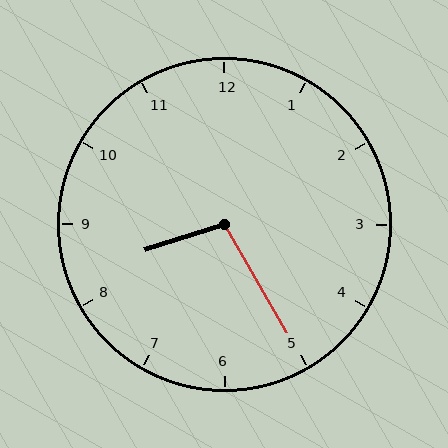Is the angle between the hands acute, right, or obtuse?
It is obtuse.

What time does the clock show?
8:25.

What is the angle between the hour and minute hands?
Approximately 102 degrees.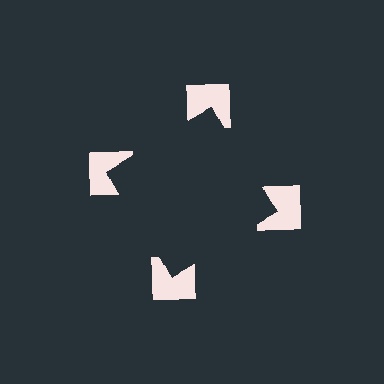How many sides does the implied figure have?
4 sides.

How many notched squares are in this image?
There are 4 — one at each vertex of the illusory square.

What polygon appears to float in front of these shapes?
An illusory square — its edges are inferred from the aligned wedge cuts in the notched squares, not physically drawn.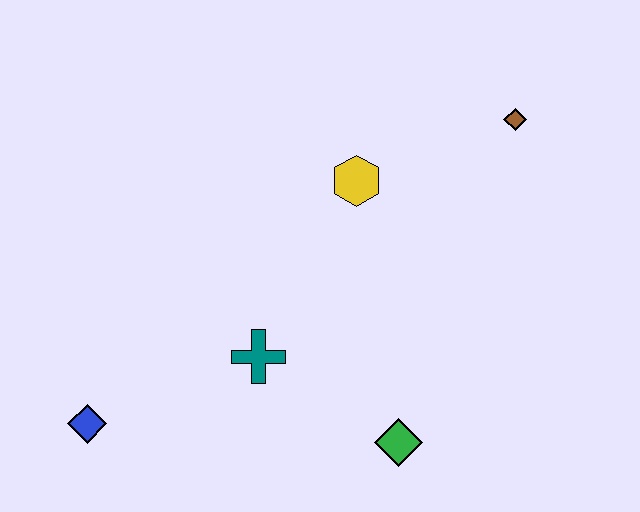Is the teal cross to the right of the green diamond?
No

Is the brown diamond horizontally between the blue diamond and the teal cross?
No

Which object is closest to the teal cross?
The green diamond is closest to the teal cross.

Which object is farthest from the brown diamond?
The blue diamond is farthest from the brown diamond.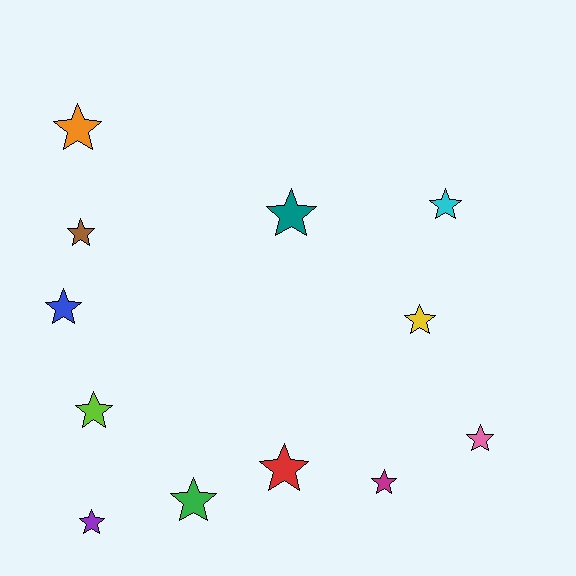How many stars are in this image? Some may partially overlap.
There are 12 stars.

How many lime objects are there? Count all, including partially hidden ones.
There is 1 lime object.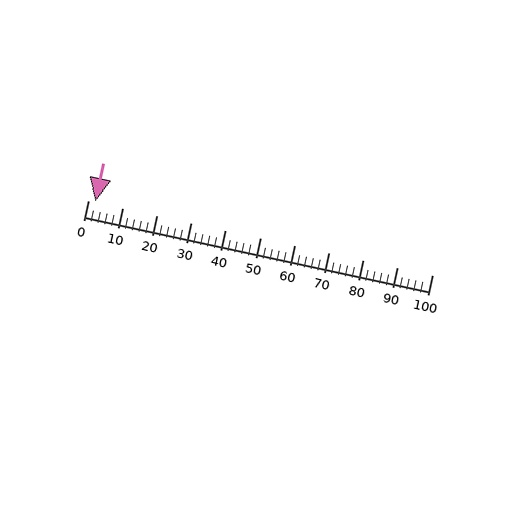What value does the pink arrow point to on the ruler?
The pink arrow points to approximately 2.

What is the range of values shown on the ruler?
The ruler shows values from 0 to 100.